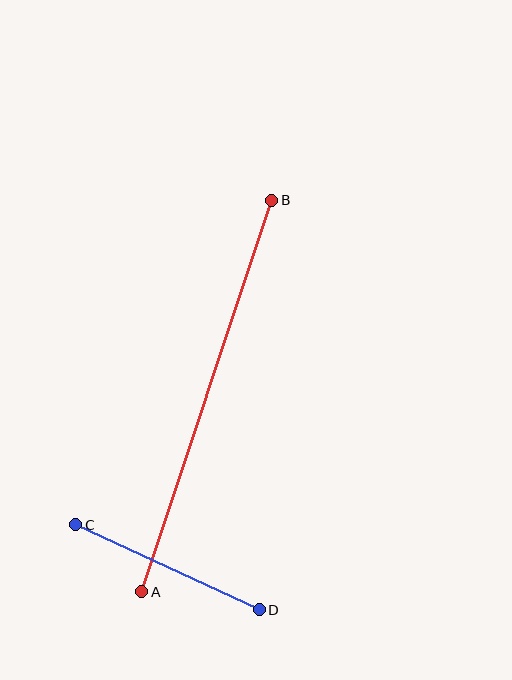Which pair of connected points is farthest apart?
Points A and B are farthest apart.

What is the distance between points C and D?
The distance is approximately 202 pixels.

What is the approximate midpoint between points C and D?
The midpoint is at approximately (168, 567) pixels.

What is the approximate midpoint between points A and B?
The midpoint is at approximately (207, 396) pixels.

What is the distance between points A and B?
The distance is approximately 412 pixels.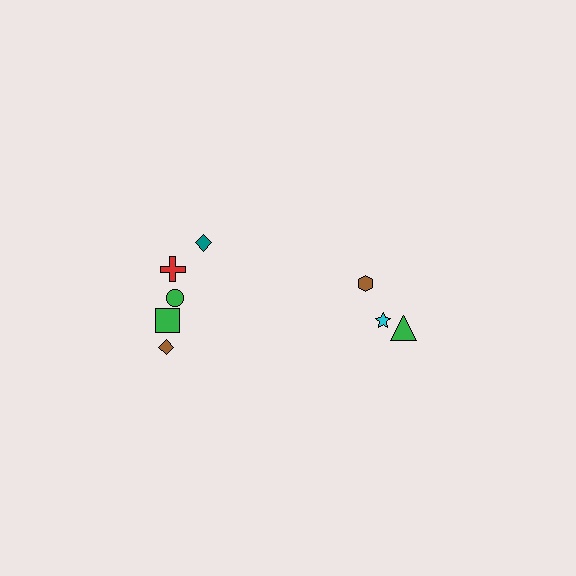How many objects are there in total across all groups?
There are 8 objects.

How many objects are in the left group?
There are 5 objects.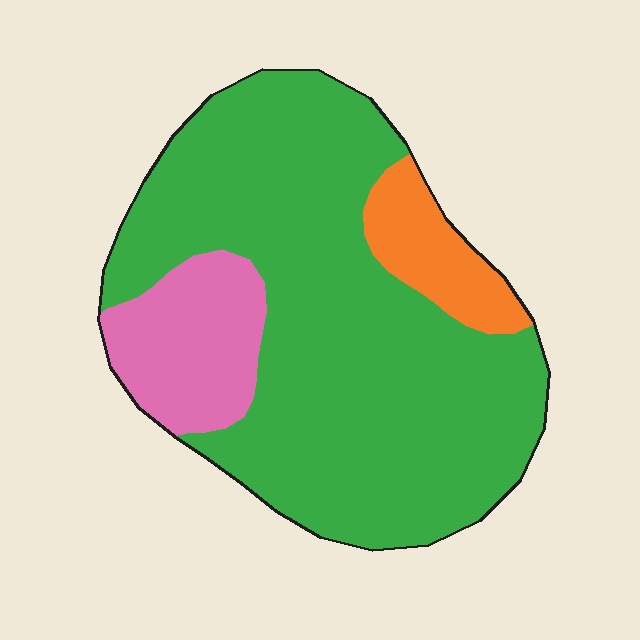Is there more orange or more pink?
Pink.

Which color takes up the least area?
Orange, at roughly 10%.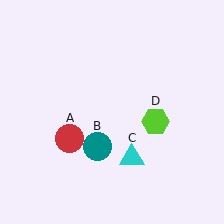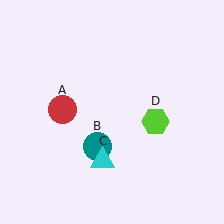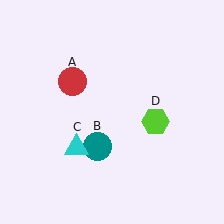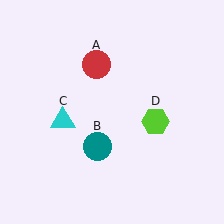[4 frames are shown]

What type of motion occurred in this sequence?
The red circle (object A), cyan triangle (object C) rotated clockwise around the center of the scene.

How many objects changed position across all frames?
2 objects changed position: red circle (object A), cyan triangle (object C).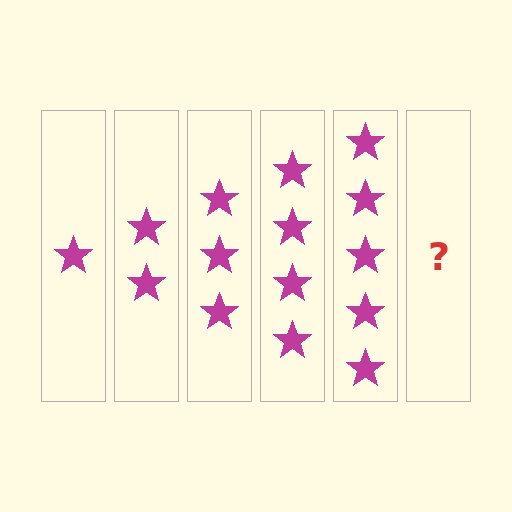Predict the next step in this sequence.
The next step is 6 stars.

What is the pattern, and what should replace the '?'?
The pattern is that each step adds one more star. The '?' should be 6 stars.